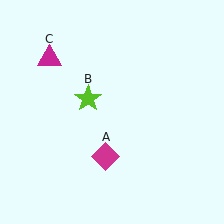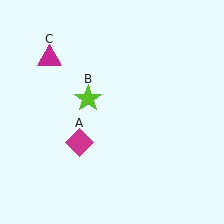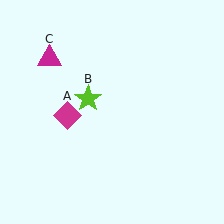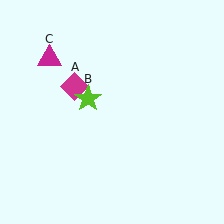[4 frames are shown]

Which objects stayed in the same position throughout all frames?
Lime star (object B) and magenta triangle (object C) remained stationary.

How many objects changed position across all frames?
1 object changed position: magenta diamond (object A).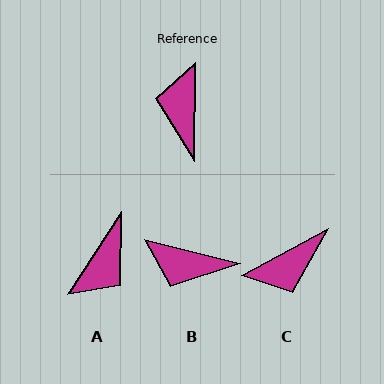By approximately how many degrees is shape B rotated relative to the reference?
Approximately 77 degrees counter-clockwise.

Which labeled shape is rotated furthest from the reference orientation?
A, about 148 degrees away.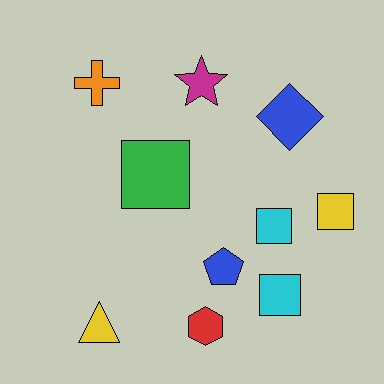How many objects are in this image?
There are 10 objects.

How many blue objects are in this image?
There are 2 blue objects.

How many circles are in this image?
There are no circles.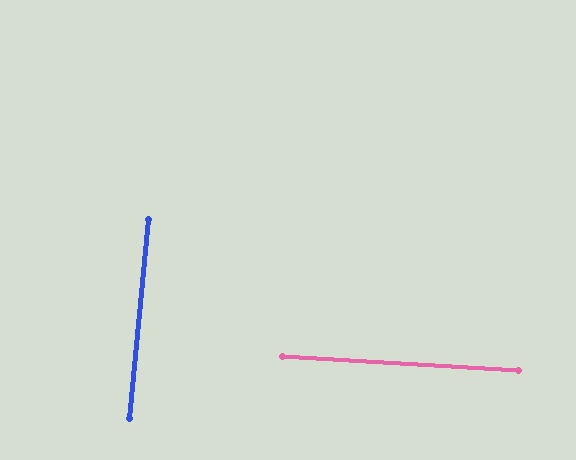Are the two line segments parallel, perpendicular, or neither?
Perpendicular — they meet at approximately 88°.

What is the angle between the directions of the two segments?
Approximately 88 degrees.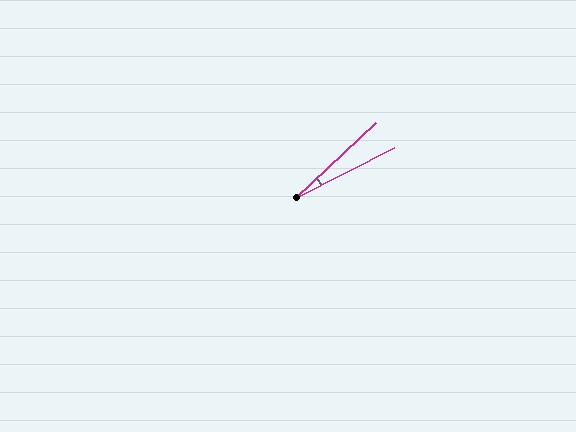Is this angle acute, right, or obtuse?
It is acute.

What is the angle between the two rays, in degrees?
Approximately 16 degrees.